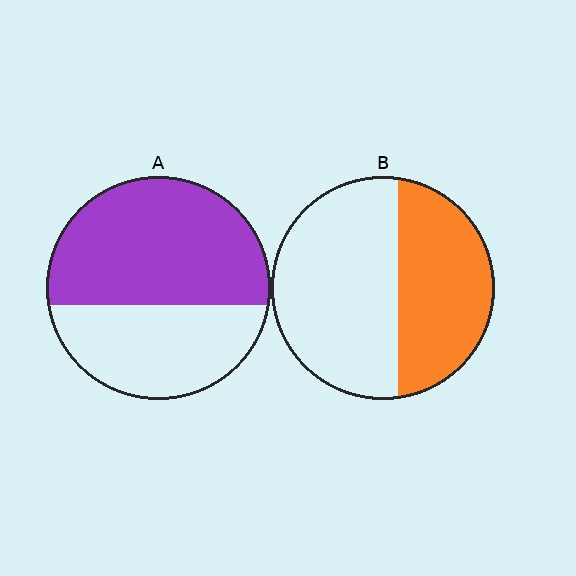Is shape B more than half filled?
No.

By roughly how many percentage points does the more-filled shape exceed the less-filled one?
By roughly 20 percentage points (A over B).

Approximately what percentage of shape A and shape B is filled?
A is approximately 60% and B is approximately 40%.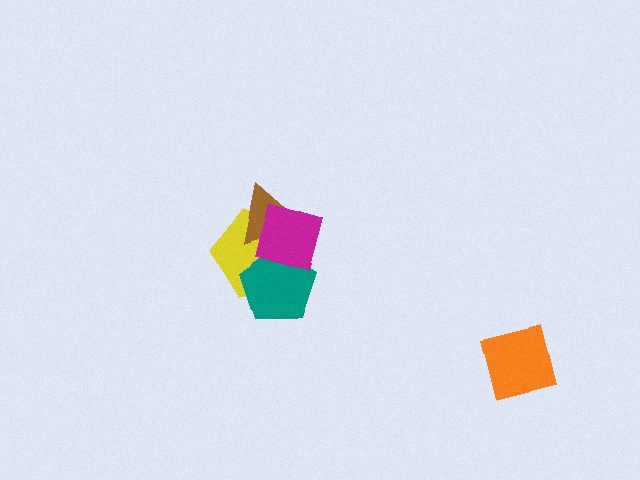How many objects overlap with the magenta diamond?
3 objects overlap with the magenta diamond.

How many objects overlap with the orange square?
0 objects overlap with the orange square.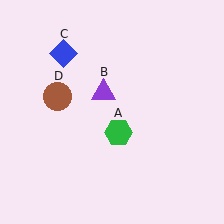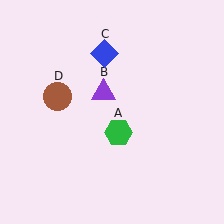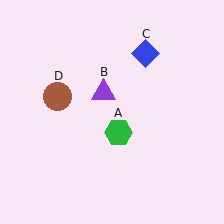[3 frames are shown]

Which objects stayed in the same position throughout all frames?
Green hexagon (object A) and purple triangle (object B) and brown circle (object D) remained stationary.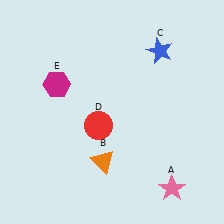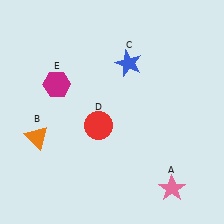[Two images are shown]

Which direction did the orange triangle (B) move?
The orange triangle (B) moved left.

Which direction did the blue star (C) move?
The blue star (C) moved left.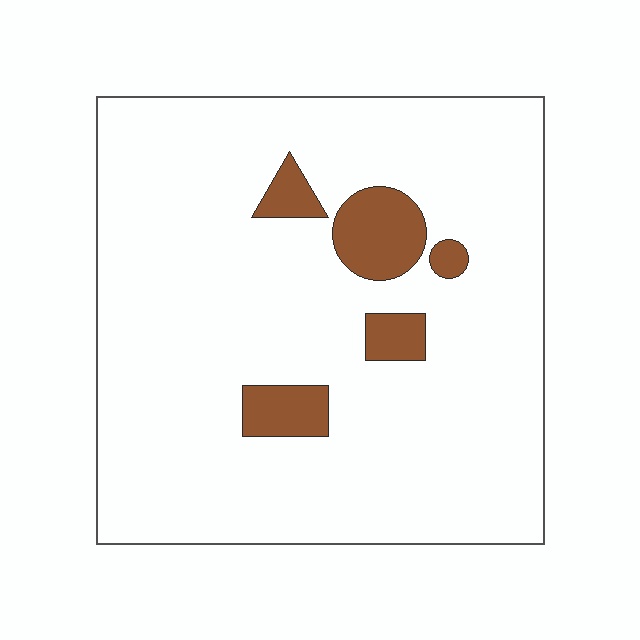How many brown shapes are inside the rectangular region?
5.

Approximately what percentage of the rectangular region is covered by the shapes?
Approximately 10%.